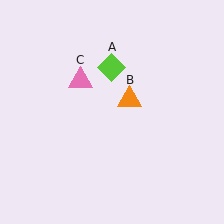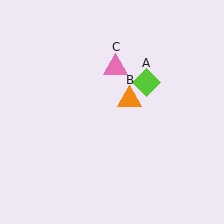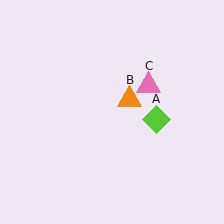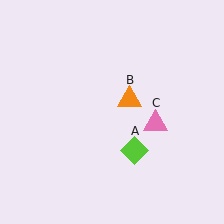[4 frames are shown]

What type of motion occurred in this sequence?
The lime diamond (object A), pink triangle (object C) rotated clockwise around the center of the scene.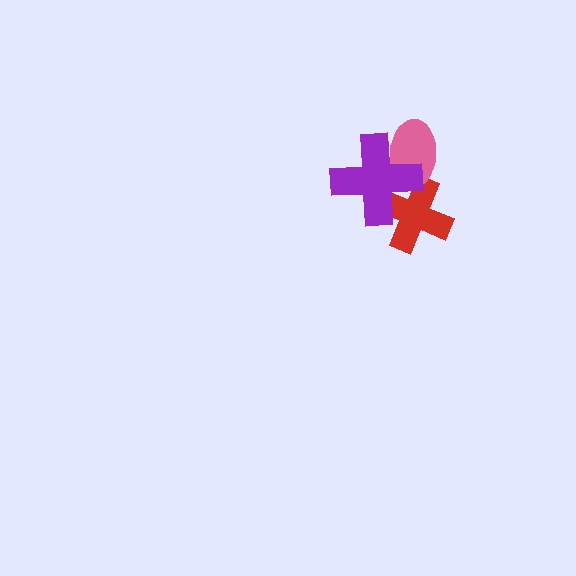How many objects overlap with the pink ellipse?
2 objects overlap with the pink ellipse.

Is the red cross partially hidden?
Yes, it is partially covered by another shape.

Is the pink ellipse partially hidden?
Yes, it is partially covered by another shape.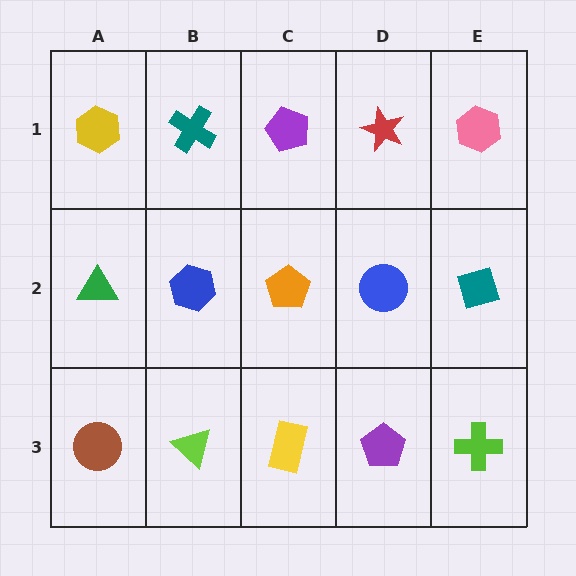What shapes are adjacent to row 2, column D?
A red star (row 1, column D), a purple pentagon (row 3, column D), an orange pentagon (row 2, column C), a teal diamond (row 2, column E).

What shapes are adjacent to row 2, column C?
A purple pentagon (row 1, column C), a yellow rectangle (row 3, column C), a blue hexagon (row 2, column B), a blue circle (row 2, column D).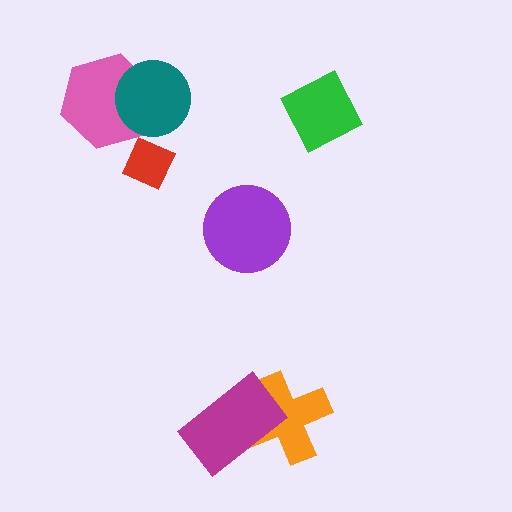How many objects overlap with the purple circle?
0 objects overlap with the purple circle.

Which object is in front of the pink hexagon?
The teal circle is in front of the pink hexagon.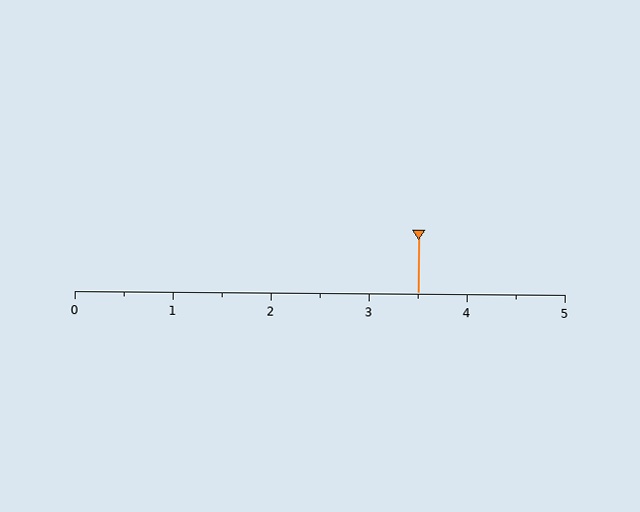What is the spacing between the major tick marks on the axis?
The major ticks are spaced 1 apart.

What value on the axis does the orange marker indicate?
The marker indicates approximately 3.5.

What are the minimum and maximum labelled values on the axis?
The axis runs from 0 to 5.